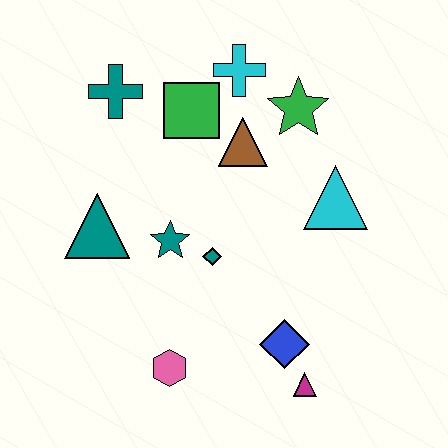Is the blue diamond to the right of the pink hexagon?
Yes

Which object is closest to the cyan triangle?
The green star is closest to the cyan triangle.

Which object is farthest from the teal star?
The magenta triangle is farthest from the teal star.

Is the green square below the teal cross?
Yes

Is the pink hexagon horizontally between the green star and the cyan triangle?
No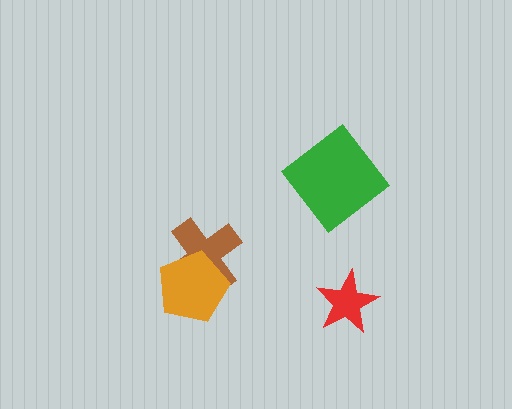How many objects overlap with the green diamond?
0 objects overlap with the green diamond.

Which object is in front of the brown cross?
The orange pentagon is in front of the brown cross.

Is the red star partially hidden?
No, no other shape covers it.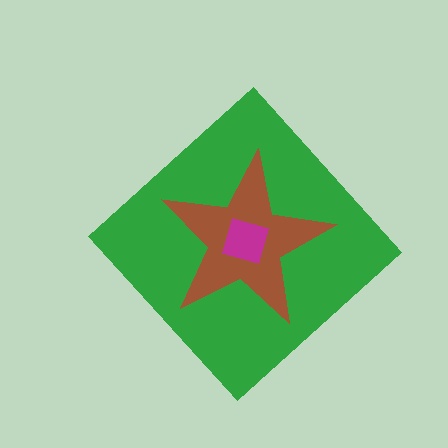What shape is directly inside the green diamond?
The brown star.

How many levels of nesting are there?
3.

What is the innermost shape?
The magenta square.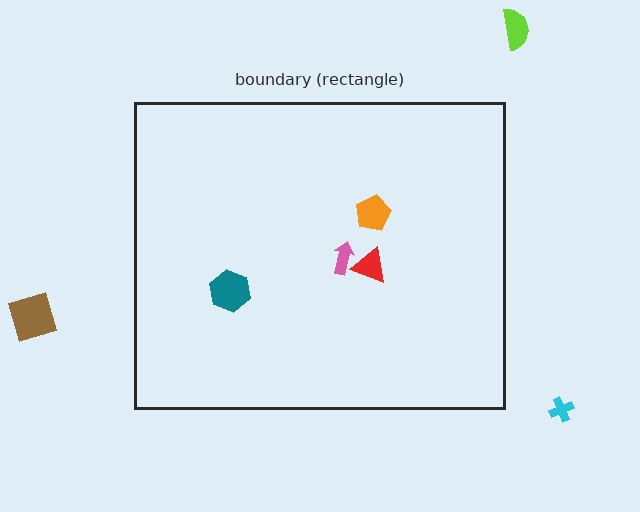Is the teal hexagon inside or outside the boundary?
Inside.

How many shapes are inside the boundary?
4 inside, 3 outside.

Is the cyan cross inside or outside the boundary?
Outside.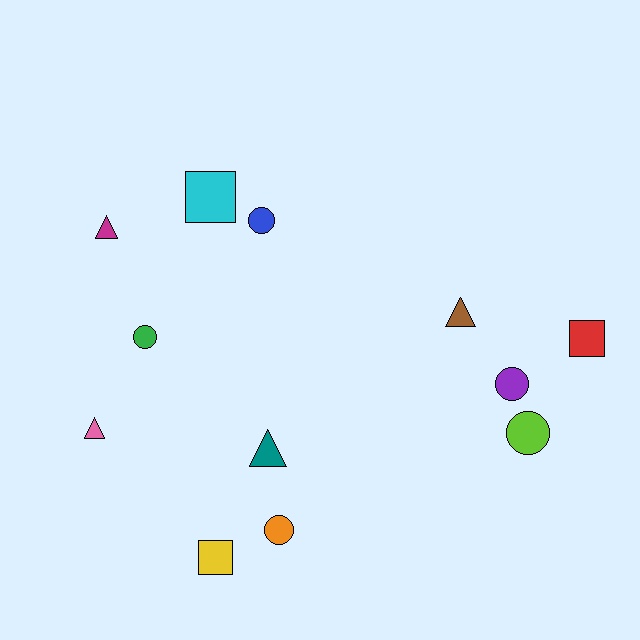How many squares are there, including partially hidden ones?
There are 3 squares.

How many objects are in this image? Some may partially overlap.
There are 12 objects.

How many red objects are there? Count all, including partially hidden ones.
There is 1 red object.